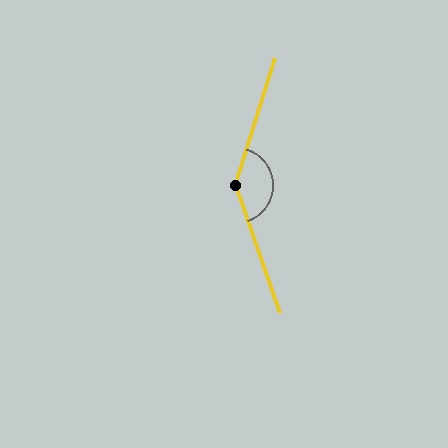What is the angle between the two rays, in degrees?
Approximately 144 degrees.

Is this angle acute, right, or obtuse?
It is obtuse.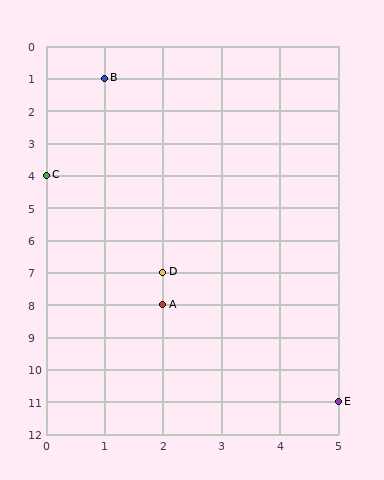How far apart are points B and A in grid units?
Points B and A are 1 column and 7 rows apart (about 7.1 grid units diagonally).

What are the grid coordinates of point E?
Point E is at grid coordinates (5, 11).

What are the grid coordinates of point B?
Point B is at grid coordinates (1, 1).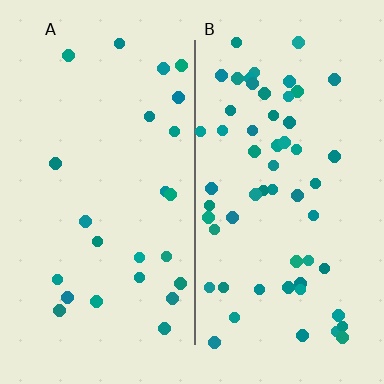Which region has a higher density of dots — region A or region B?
B (the right).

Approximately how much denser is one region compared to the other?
Approximately 2.4× — region B over region A.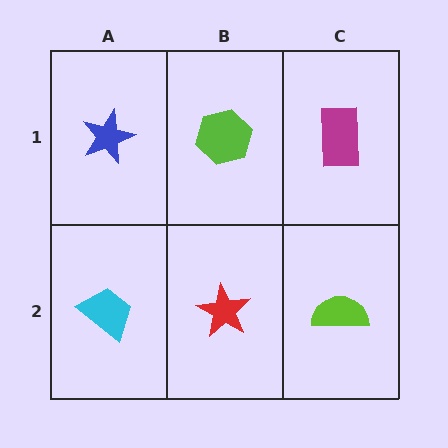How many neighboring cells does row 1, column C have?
2.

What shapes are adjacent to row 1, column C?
A lime semicircle (row 2, column C), a lime hexagon (row 1, column B).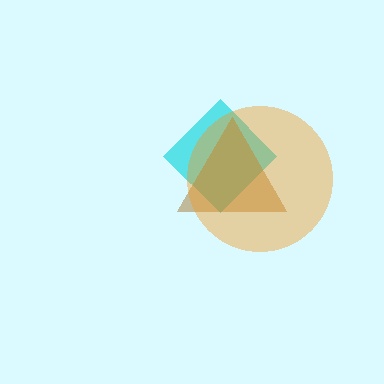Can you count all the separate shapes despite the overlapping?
Yes, there are 3 separate shapes.